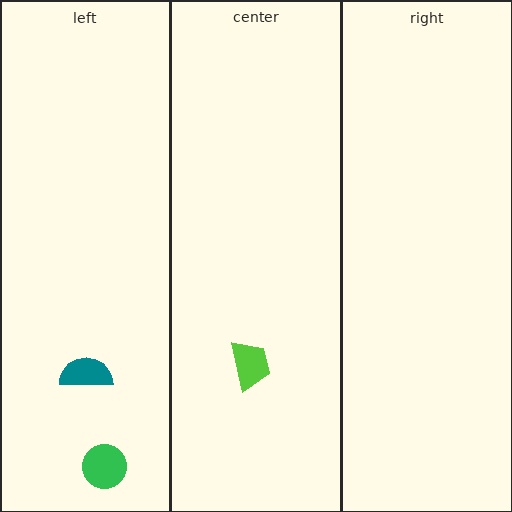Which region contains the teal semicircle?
The left region.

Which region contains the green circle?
The left region.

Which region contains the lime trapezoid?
The center region.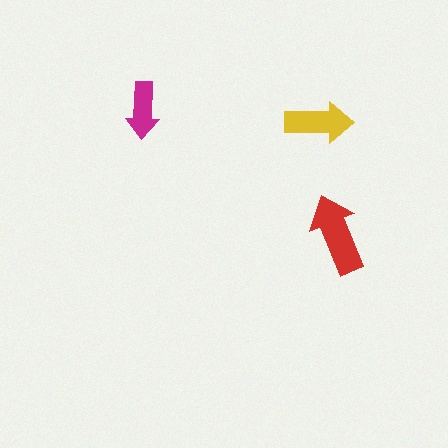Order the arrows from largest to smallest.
the red one, the yellow one, the magenta one.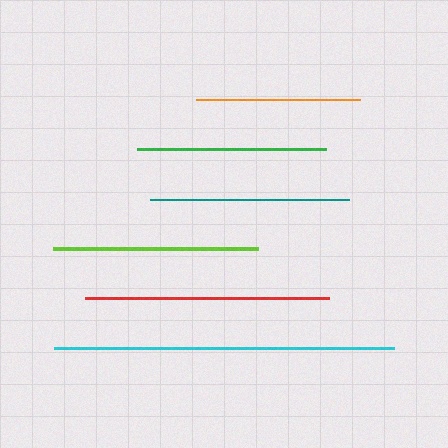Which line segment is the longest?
The cyan line is the longest at approximately 341 pixels.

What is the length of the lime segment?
The lime segment is approximately 205 pixels long.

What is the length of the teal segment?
The teal segment is approximately 199 pixels long.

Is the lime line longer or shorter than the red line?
The red line is longer than the lime line.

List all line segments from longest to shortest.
From longest to shortest: cyan, red, lime, teal, green, orange.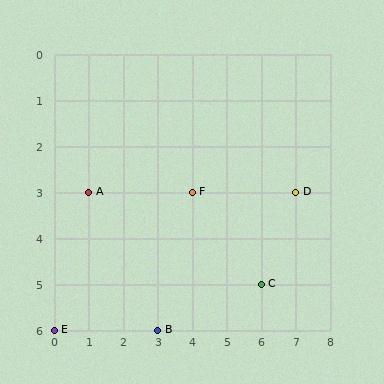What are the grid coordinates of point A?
Point A is at grid coordinates (1, 3).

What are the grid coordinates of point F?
Point F is at grid coordinates (4, 3).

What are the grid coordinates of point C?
Point C is at grid coordinates (6, 5).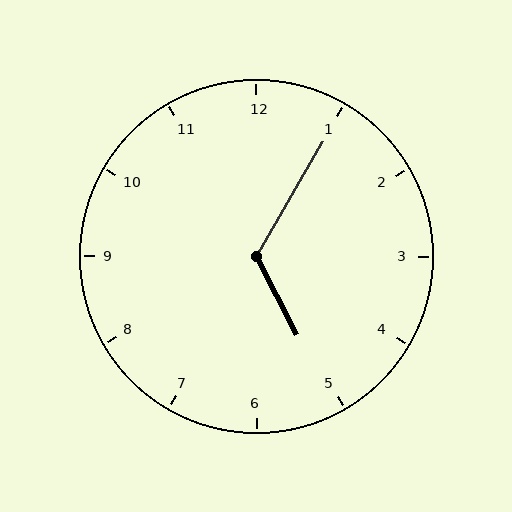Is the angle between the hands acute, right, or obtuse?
It is obtuse.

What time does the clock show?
5:05.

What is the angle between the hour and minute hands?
Approximately 122 degrees.